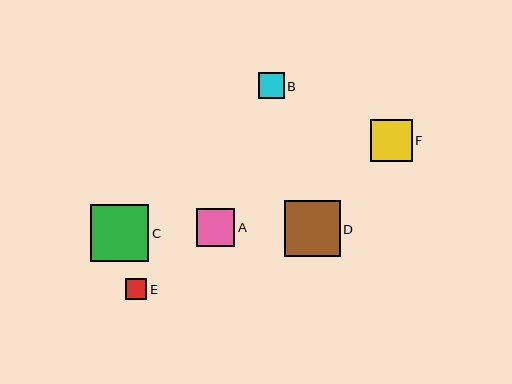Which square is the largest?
Square C is the largest with a size of approximately 58 pixels.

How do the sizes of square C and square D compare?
Square C and square D are approximately the same size.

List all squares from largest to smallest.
From largest to smallest: C, D, F, A, B, E.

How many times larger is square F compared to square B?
Square F is approximately 1.6 times the size of square B.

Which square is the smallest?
Square E is the smallest with a size of approximately 22 pixels.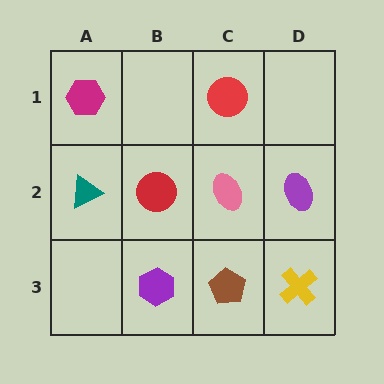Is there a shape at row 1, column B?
No, that cell is empty.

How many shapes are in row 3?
3 shapes.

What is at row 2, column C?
A pink ellipse.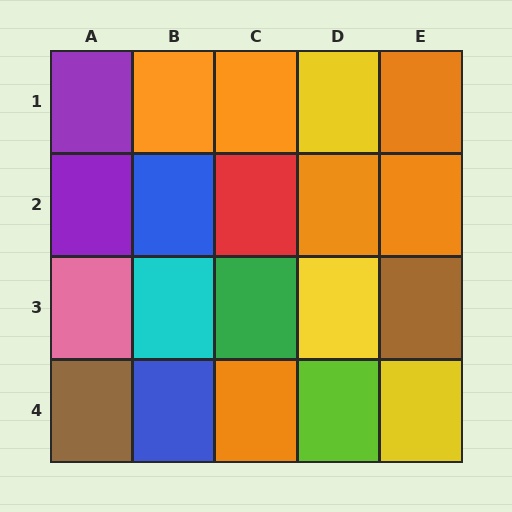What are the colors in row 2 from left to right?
Purple, blue, red, orange, orange.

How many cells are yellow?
3 cells are yellow.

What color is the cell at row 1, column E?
Orange.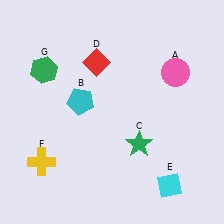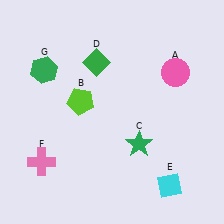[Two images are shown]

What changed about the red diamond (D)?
In Image 1, D is red. In Image 2, it changed to green.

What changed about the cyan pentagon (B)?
In Image 1, B is cyan. In Image 2, it changed to lime.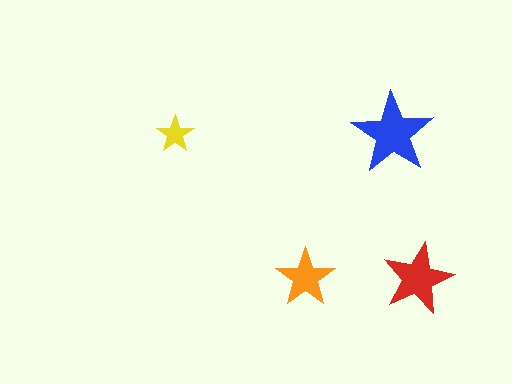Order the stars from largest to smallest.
the blue one, the red one, the orange one, the yellow one.